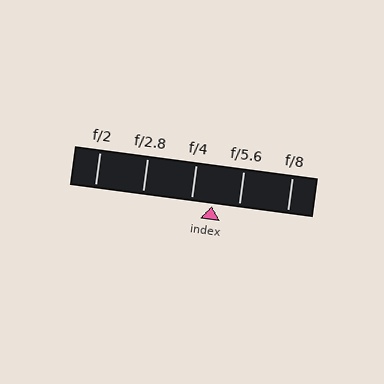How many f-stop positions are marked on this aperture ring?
There are 5 f-stop positions marked.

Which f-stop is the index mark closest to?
The index mark is closest to f/4.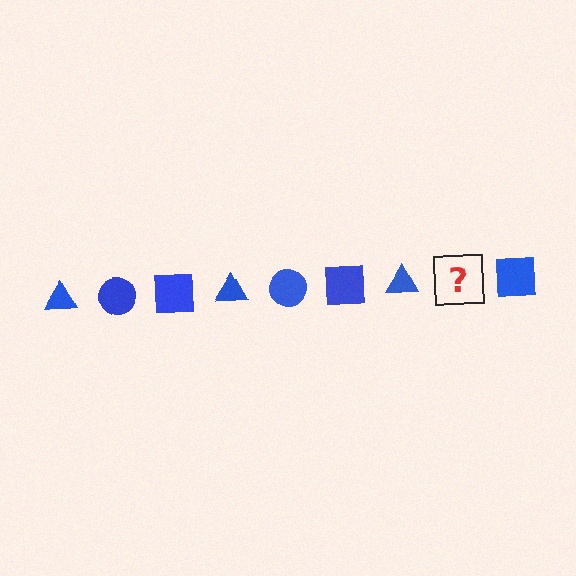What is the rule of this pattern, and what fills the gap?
The rule is that the pattern cycles through triangle, circle, square shapes in blue. The gap should be filled with a blue circle.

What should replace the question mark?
The question mark should be replaced with a blue circle.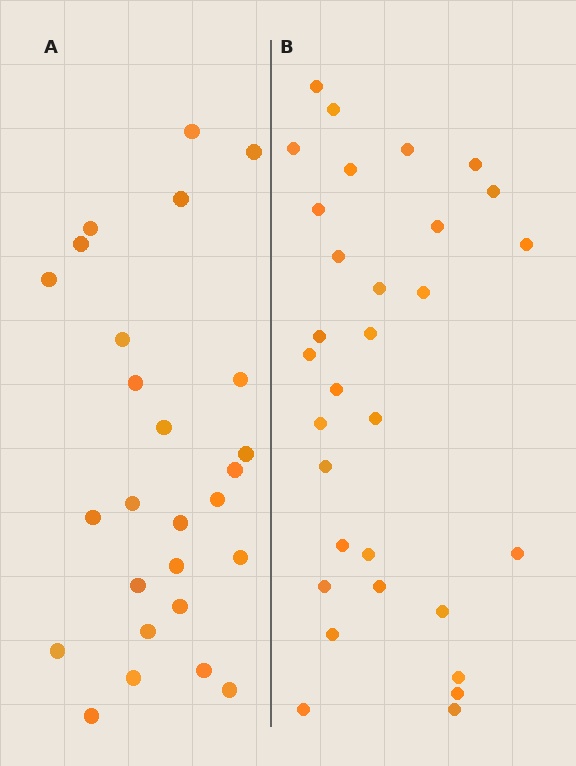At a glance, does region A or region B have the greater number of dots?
Region B (the right region) has more dots.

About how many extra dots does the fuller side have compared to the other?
Region B has about 5 more dots than region A.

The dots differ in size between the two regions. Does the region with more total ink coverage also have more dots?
No. Region A has more total ink coverage because its dots are larger, but region B actually contains more individual dots. Total area can be misleading — the number of items is what matters here.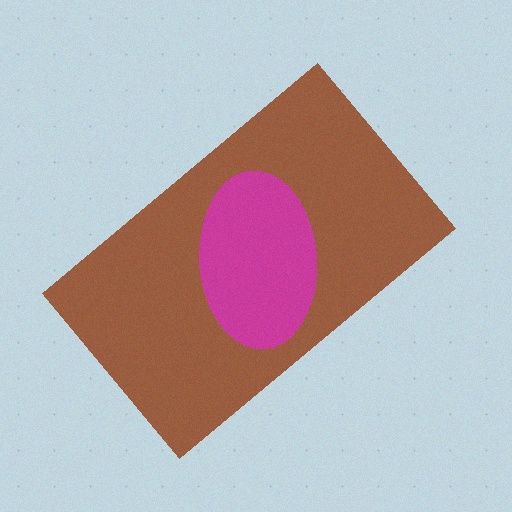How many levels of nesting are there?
2.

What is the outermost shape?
The brown rectangle.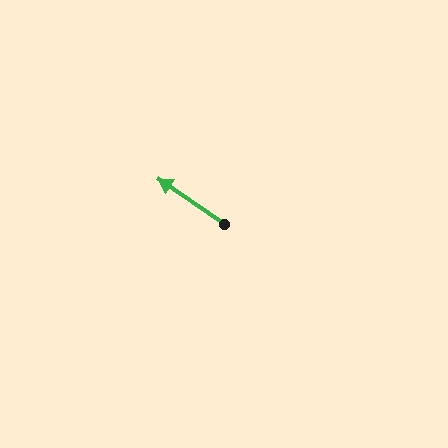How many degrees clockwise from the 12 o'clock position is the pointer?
Approximately 305 degrees.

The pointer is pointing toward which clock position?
Roughly 10 o'clock.